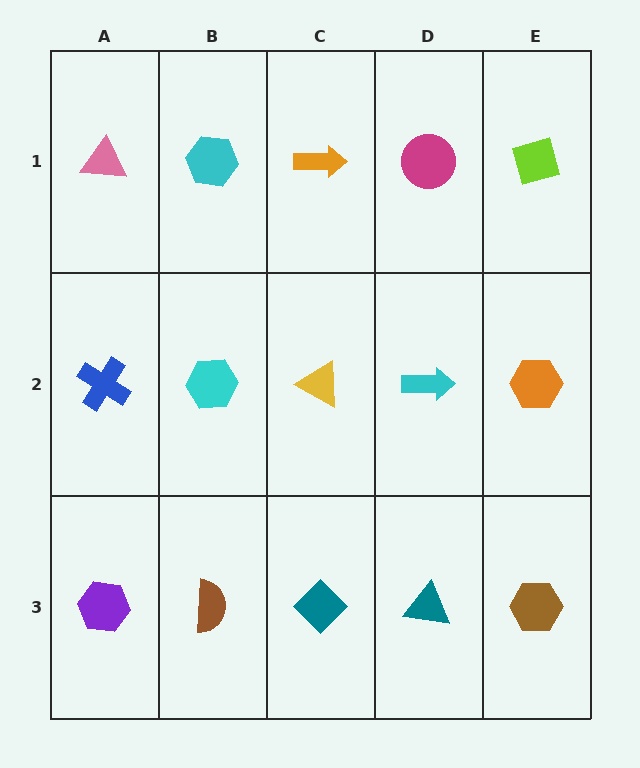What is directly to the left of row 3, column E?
A teal triangle.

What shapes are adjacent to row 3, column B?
A cyan hexagon (row 2, column B), a purple hexagon (row 3, column A), a teal diamond (row 3, column C).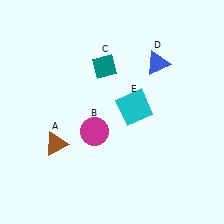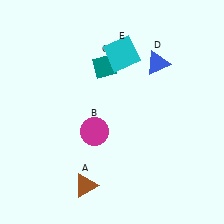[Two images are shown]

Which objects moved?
The objects that moved are: the brown triangle (A), the cyan square (E).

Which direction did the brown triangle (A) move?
The brown triangle (A) moved down.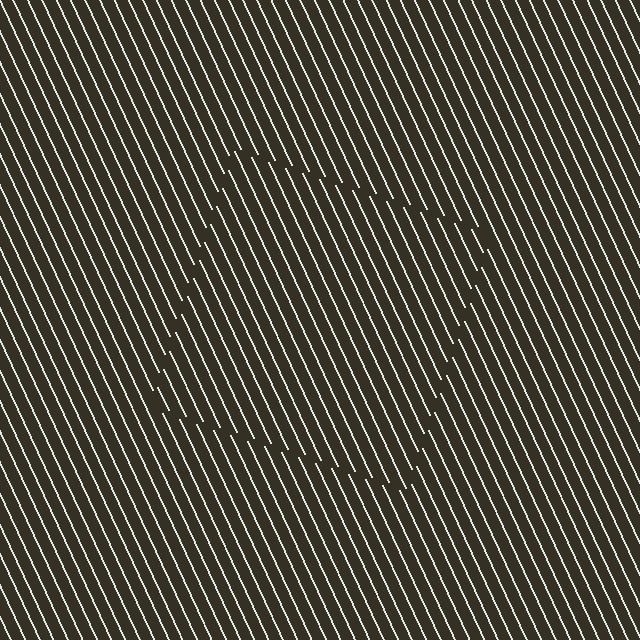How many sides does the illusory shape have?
4 sides — the line-ends trace a square.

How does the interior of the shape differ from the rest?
The interior of the shape contains the same grating, shifted by half a period — the contour is defined by the phase discontinuity where line-ends from the inner and outer gratings abut.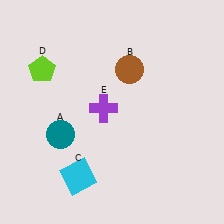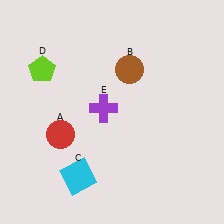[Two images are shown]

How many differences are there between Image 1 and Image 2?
There is 1 difference between the two images.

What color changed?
The circle (A) changed from teal in Image 1 to red in Image 2.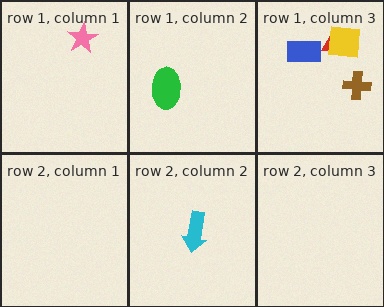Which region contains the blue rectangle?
The row 1, column 3 region.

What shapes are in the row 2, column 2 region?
The cyan arrow.